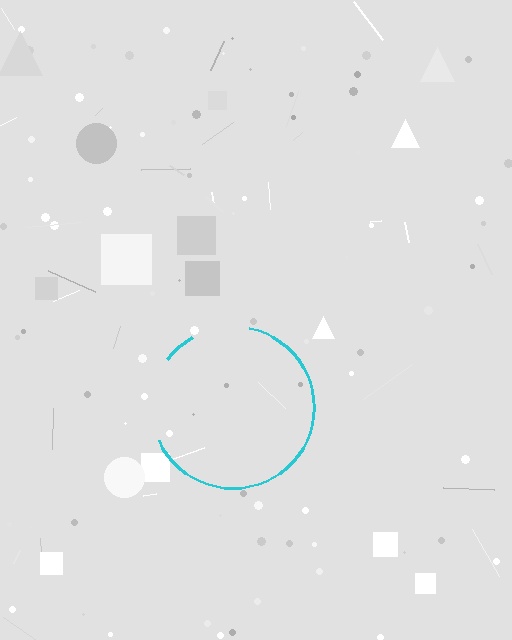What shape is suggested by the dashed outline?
The dashed outline suggests a circle.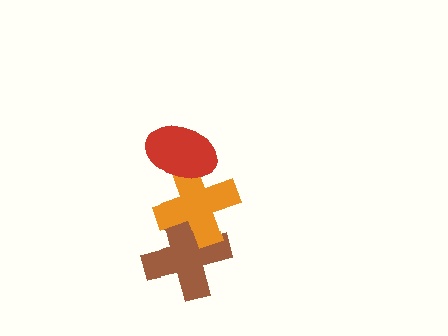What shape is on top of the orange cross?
The red ellipse is on top of the orange cross.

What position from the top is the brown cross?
The brown cross is 3rd from the top.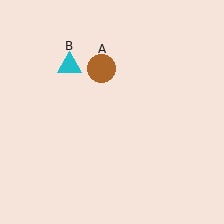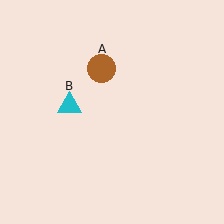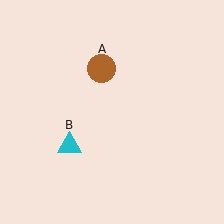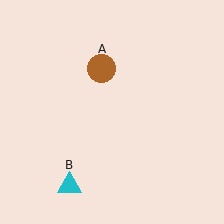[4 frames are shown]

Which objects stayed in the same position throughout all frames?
Brown circle (object A) remained stationary.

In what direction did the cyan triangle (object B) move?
The cyan triangle (object B) moved down.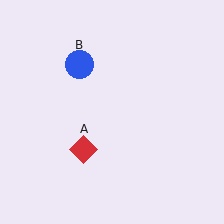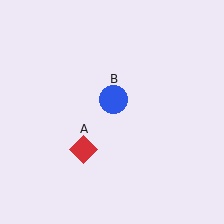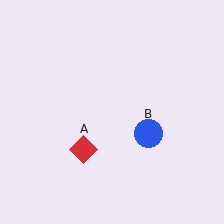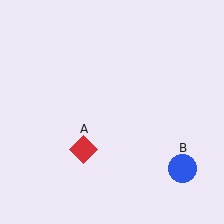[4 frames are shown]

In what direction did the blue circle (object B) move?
The blue circle (object B) moved down and to the right.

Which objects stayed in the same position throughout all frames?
Red diamond (object A) remained stationary.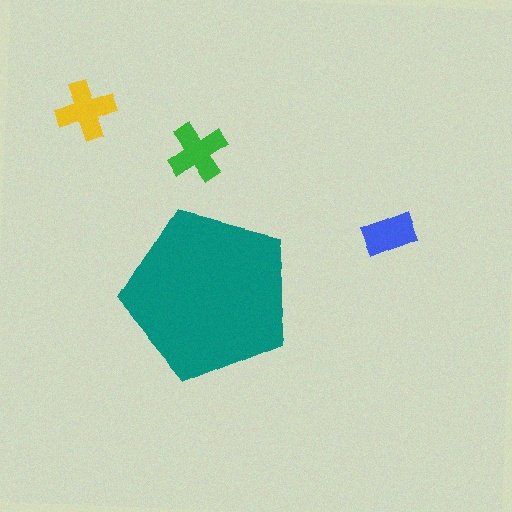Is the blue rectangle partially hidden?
No, the blue rectangle is fully visible.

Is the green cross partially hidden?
No, the green cross is fully visible.